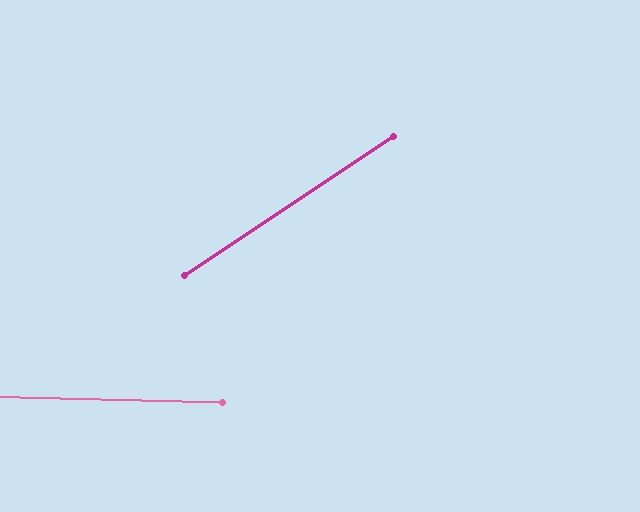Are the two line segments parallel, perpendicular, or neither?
Neither parallel nor perpendicular — they differ by about 35°.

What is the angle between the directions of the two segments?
Approximately 35 degrees.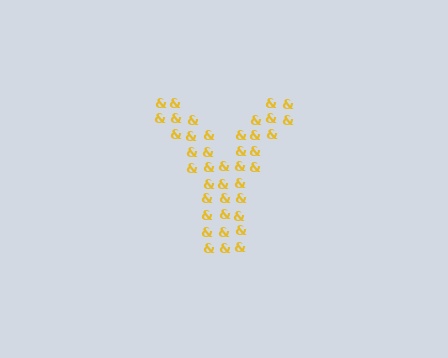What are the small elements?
The small elements are ampersands.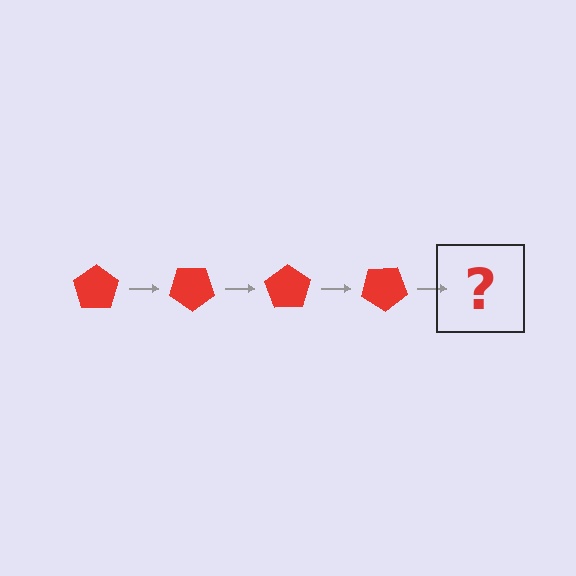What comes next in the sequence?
The next element should be a red pentagon rotated 140 degrees.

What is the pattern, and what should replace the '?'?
The pattern is that the pentagon rotates 35 degrees each step. The '?' should be a red pentagon rotated 140 degrees.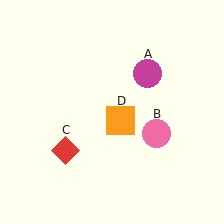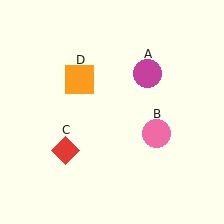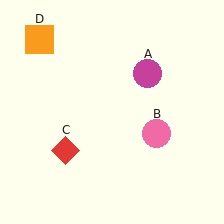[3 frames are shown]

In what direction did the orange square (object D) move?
The orange square (object D) moved up and to the left.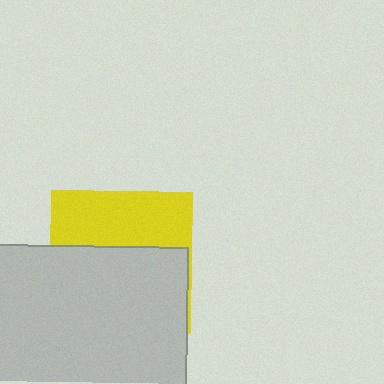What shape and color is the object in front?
The object in front is a light gray square.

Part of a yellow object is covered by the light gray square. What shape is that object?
It is a square.